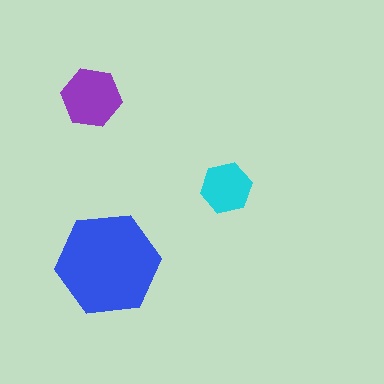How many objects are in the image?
There are 3 objects in the image.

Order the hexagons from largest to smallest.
the blue one, the purple one, the cyan one.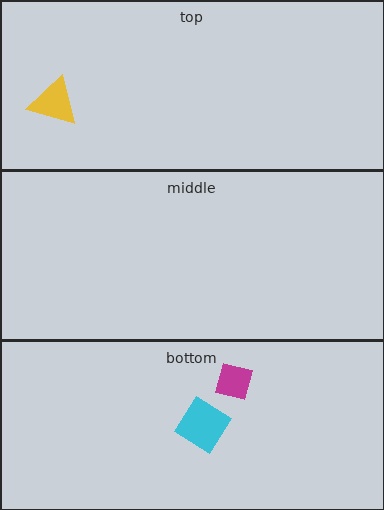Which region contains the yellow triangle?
The top region.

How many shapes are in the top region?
1.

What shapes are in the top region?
The yellow triangle.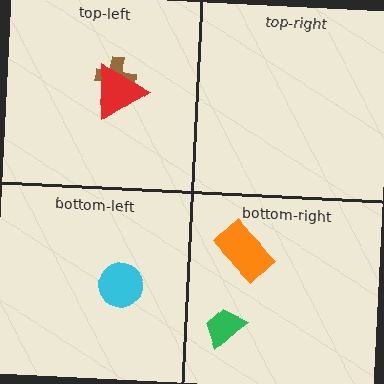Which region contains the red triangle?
The top-left region.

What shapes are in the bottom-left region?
The cyan circle.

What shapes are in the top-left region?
The brown cross, the red triangle.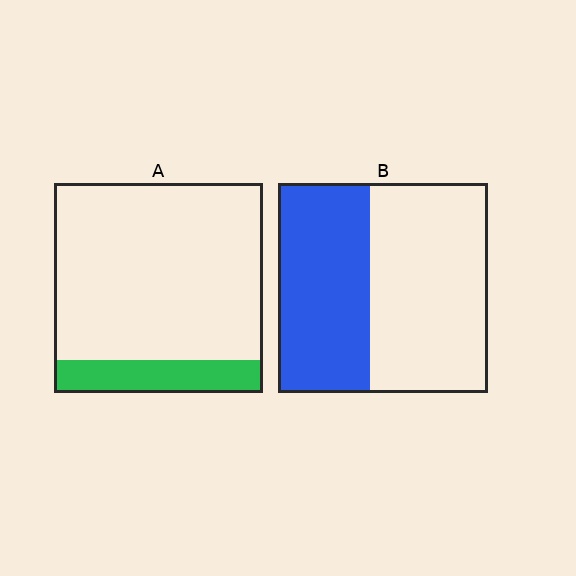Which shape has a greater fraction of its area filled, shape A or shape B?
Shape B.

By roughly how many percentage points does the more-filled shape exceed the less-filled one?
By roughly 30 percentage points (B over A).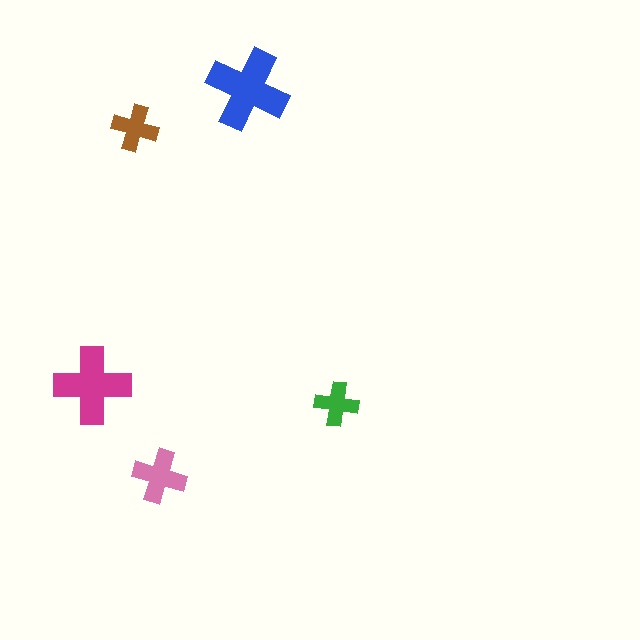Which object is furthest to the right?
The green cross is rightmost.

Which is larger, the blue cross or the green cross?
The blue one.